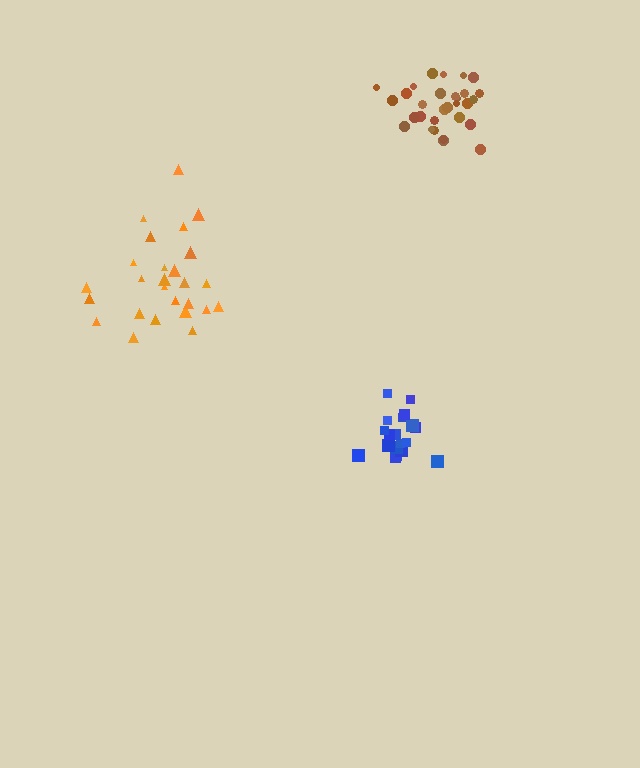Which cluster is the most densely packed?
Brown.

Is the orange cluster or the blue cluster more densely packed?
Blue.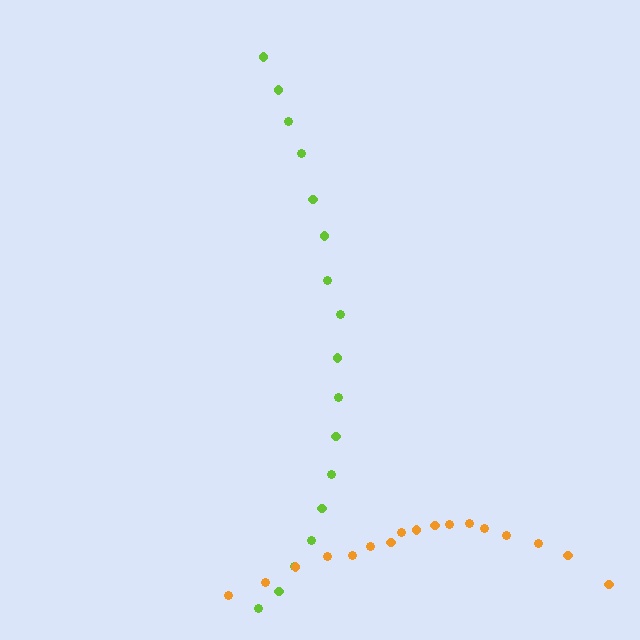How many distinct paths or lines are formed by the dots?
There are 2 distinct paths.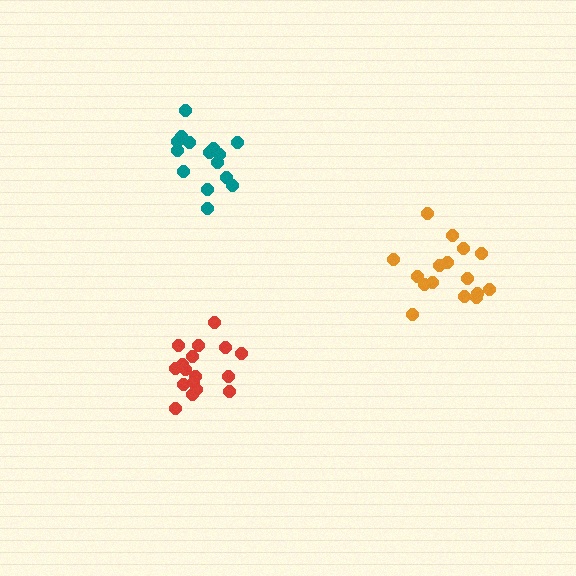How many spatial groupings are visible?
There are 3 spatial groupings.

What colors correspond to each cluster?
The clusters are colored: red, orange, teal.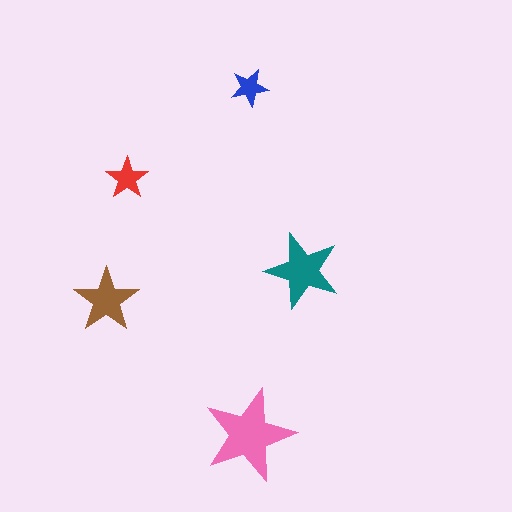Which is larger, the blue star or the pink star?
The pink one.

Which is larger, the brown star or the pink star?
The pink one.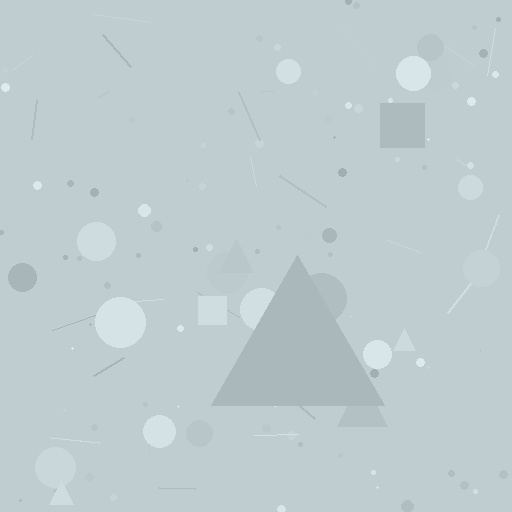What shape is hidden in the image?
A triangle is hidden in the image.